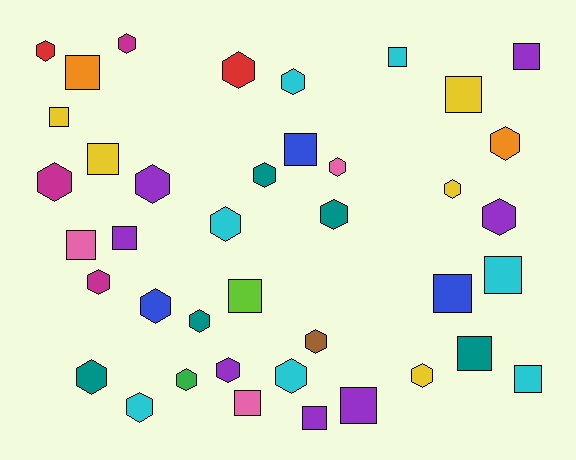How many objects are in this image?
There are 40 objects.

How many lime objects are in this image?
There is 1 lime object.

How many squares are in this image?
There are 17 squares.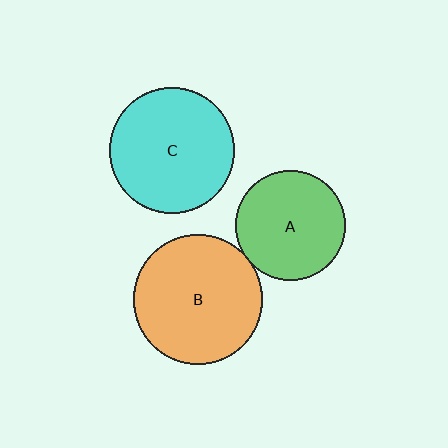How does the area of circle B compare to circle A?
Approximately 1.4 times.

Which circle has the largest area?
Circle B (orange).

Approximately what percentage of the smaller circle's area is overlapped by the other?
Approximately 5%.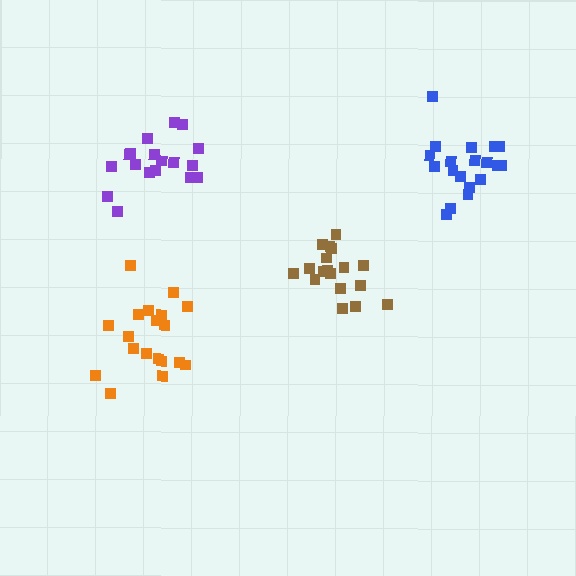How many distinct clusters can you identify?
There are 4 distinct clusters.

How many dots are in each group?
Group 1: 19 dots, Group 2: 19 dots, Group 3: 18 dots, Group 4: 18 dots (74 total).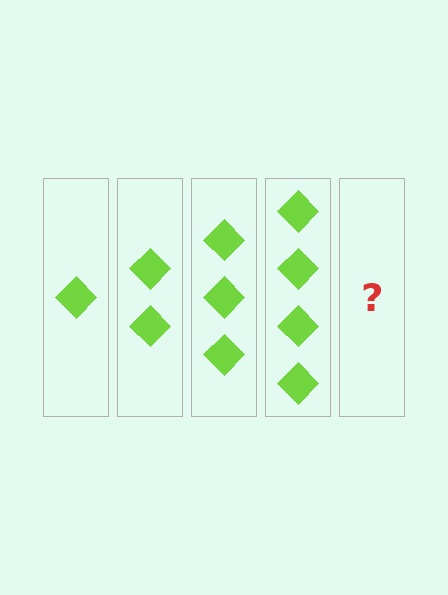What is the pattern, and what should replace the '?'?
The pattern is that each step adds one more diamond. The '?' should be 5 diamonds.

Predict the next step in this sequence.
The next step is 5 diamonds.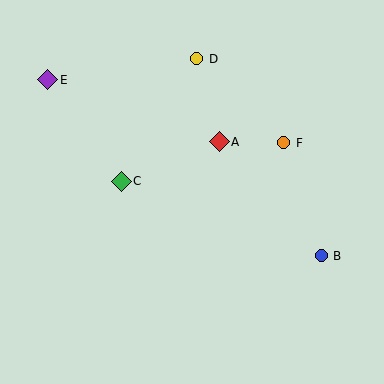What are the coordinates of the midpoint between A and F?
The midpoint between A and F is at (252, 142).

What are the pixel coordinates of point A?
Point A is at (219, 142).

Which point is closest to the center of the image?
Point A at (219, 142) is closest to the center.